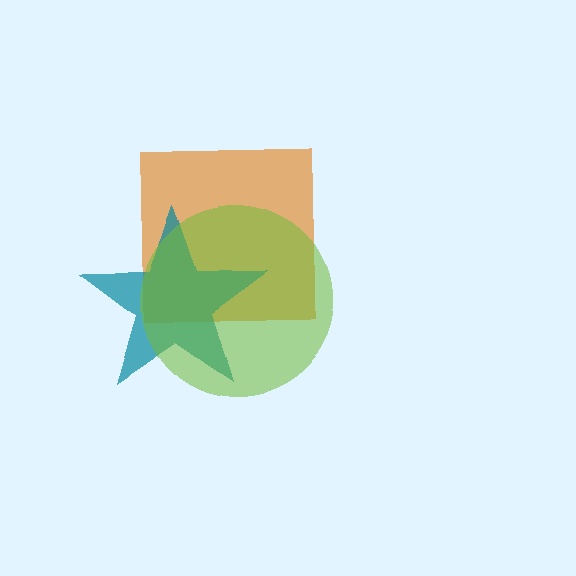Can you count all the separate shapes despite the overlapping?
Yes, there are 3 separate shapes.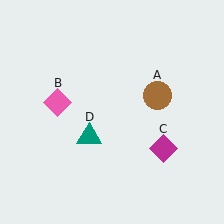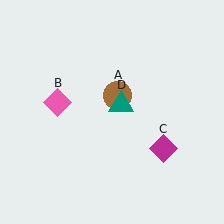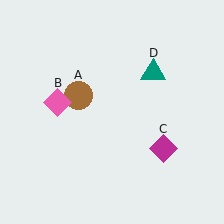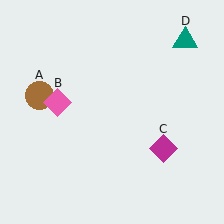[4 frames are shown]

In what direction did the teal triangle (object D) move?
The teal triangle (object D) moved up and to the right.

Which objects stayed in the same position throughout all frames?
Pink diamond (object B) and magenta diamond (object C) remained stationary.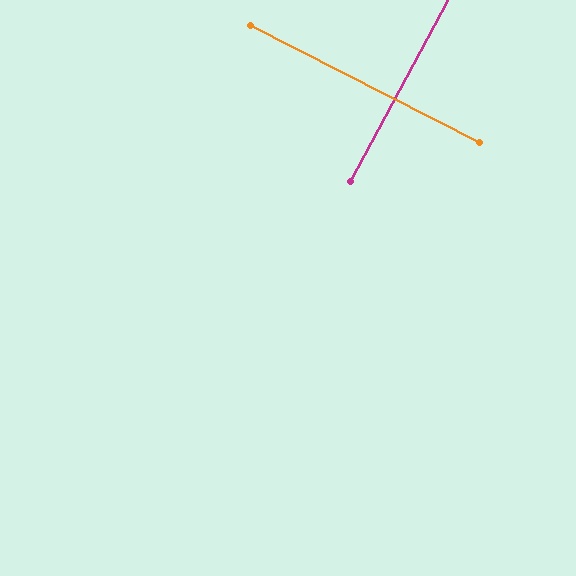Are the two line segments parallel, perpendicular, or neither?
Perpendicular — they meet at approximately 89°.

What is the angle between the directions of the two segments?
Approximately 89 degrees.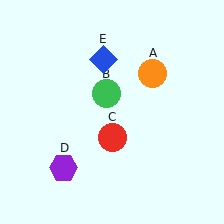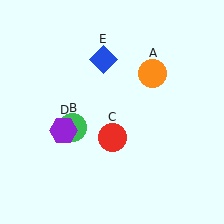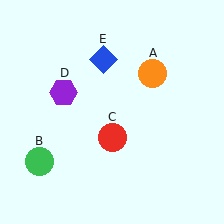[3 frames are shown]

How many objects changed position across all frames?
2 objects changed position: green circle (object B), purple hexagon (object D).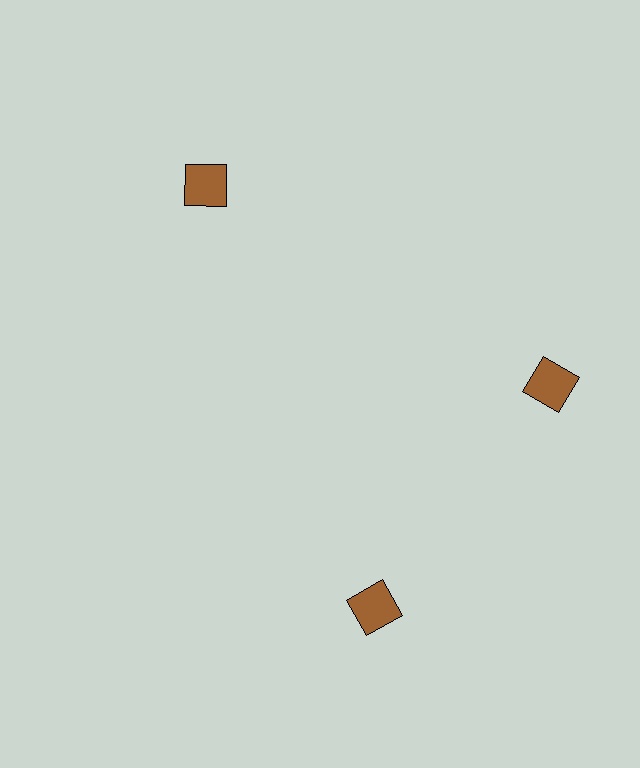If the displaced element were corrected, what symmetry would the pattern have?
It would have 3-fold rotational symmetry — the pattern would map onto itself every 120 degrees.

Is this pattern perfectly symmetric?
No. The 3 brown squares are arranged in a ring, but one element near the 7 o'clock position is rotated out of alignment along the ring, breaking the 3-fold rotational symmetry.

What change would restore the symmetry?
The symmetry would be restored by rotating it back into even spacing with its neighbors so that all 3 squares sit at equal angles and equal distance from the center.